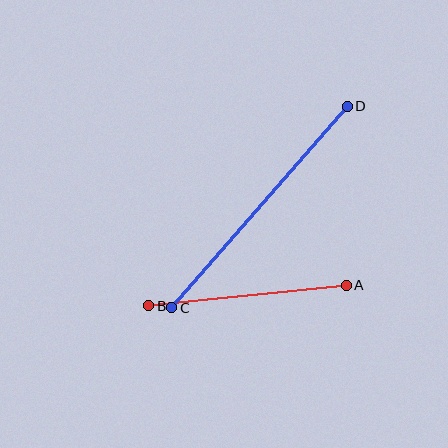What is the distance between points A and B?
The distance is approximately 199 pixels.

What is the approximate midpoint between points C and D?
The midpoint is at approximately (259, 207) pixels.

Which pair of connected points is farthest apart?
Points C and D are farthest apart.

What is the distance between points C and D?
The distance is approximately 267 pixels.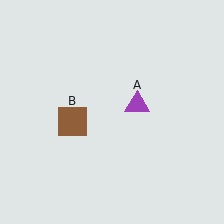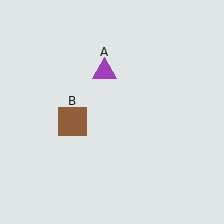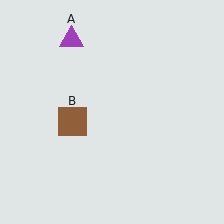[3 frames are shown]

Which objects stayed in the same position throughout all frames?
Brown square (object B) remained stationary.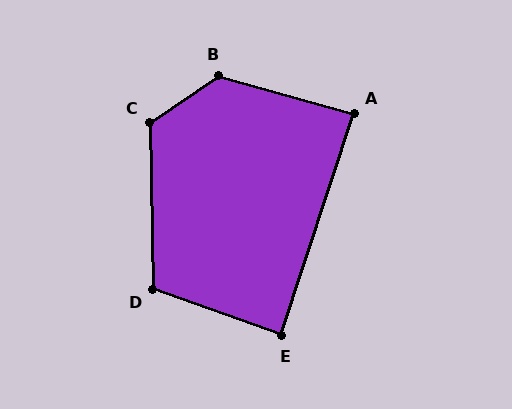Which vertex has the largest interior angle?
B, at approximately 130 degrees.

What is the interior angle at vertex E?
Approximately 88 degrees (approximately right).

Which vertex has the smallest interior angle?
A, at approximately 88 degrees.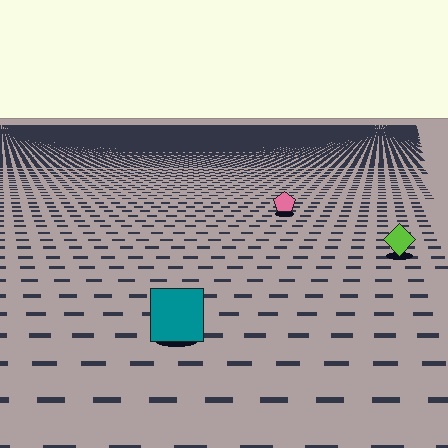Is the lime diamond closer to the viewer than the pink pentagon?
Yes. The lime diamond is closer — you can tell from the texture gradient: the ground texture is coarser near it.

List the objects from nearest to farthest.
From nearest to farthest: the teal square, the lime diamond, the pink pentagon.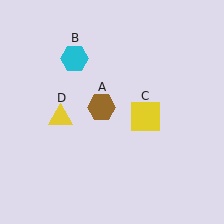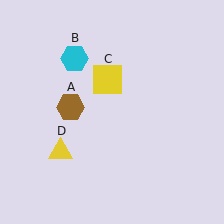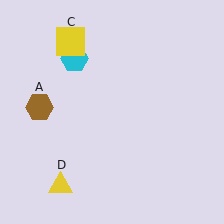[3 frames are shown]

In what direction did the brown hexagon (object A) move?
The brown hexagon (object A) moved left.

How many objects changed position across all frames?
3 objects changed position: brown hexagon (object A), yellow square (object C), yellow triangle (object D).